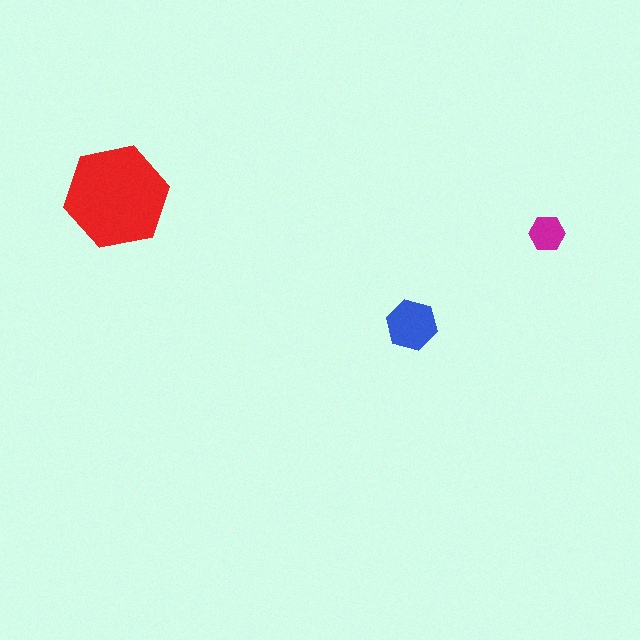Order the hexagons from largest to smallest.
the red one, the blue one, the magenta one.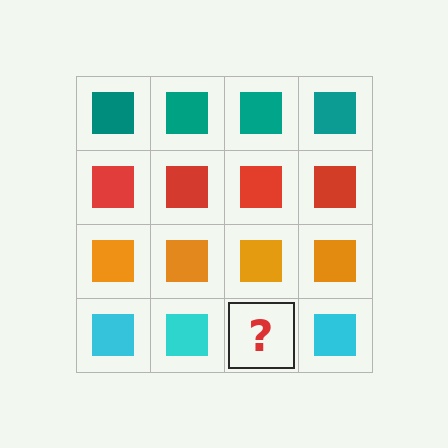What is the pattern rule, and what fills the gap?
The rule is that each row has a consistent color. The gap should be filled with a cyan square.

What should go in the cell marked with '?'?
The missing cell should contain a cyan square.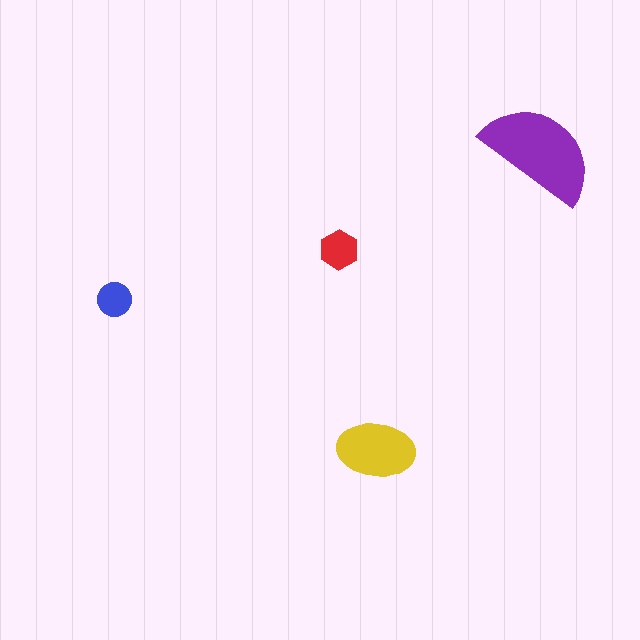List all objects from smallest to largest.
The blue circle, the red hexagon, the yellow ellipse, the purple semicircle.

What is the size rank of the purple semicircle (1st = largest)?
1st.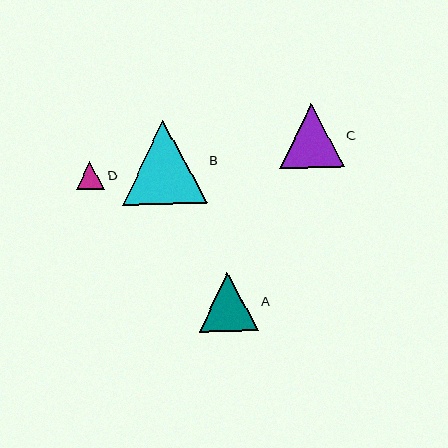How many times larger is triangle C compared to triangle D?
Triangle C is approximately 2.3 times the size of triangle D.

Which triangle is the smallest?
Triangle D is the smallest with a size of approximately 28 pixels.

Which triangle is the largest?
Triangle B is the largest with a size of approximately 84 pixels.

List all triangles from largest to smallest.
From largest to smallest: B, C, A, D.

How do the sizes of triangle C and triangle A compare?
Triangle C and triangle A are approximately the same size.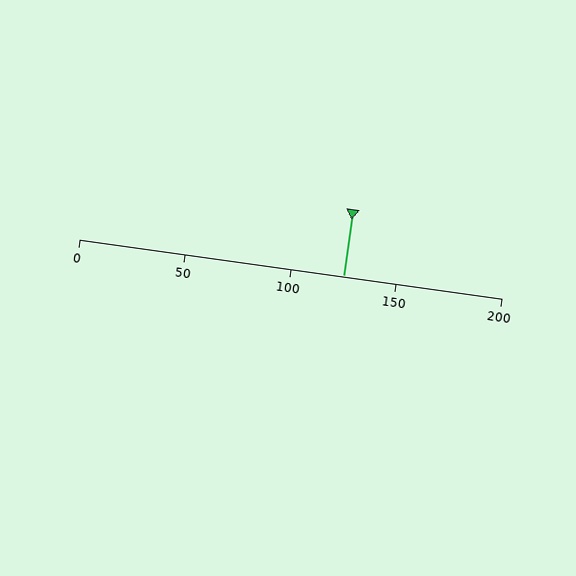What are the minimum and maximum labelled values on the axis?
The axis runs from 0 to 200.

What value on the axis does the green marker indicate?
The marker indicates approximately 125.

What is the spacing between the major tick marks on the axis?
The major ticks are spaced 50 apart.